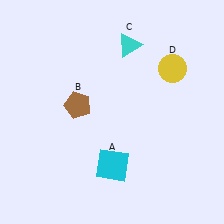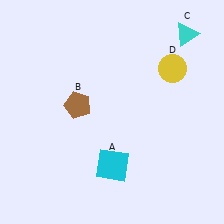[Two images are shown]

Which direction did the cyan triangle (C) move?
The cyan triangle (C) moved right.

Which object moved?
The cyan triangle (C) moved right.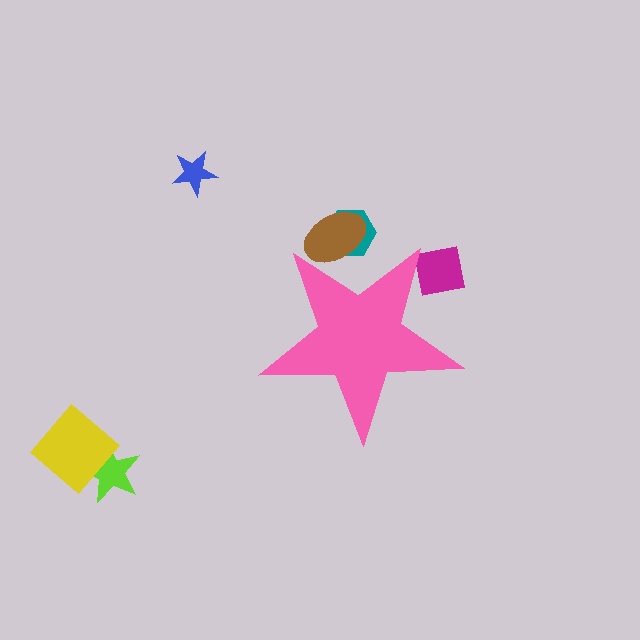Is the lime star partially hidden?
No, the lime star is fully visible.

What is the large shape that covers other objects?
A pink star.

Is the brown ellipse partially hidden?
Yes, the brown ellipse is partially hidden behind the pink star.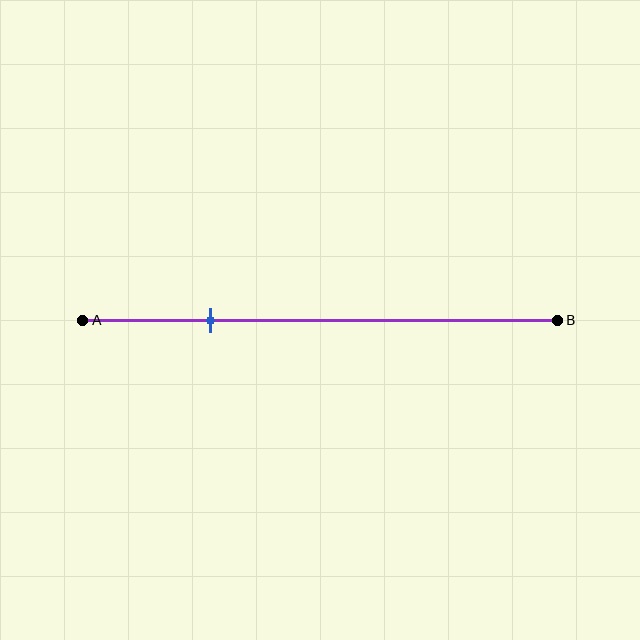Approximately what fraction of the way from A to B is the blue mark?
The blue mark is approximately 25% of the way from A to B.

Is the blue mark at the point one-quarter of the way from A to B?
Yes, the mark is approximately at the one-quarter point.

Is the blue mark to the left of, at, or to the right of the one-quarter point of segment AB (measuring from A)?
The blue mark is approximately at the one-quarter point of segment AB.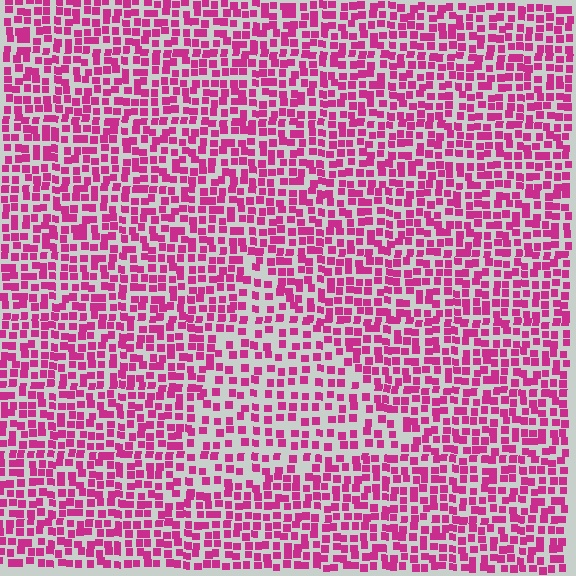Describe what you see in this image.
The image contains small magenta elements arranged at two different densities. A triangle-shaped region is visible where the elements are less densely packed than the surrounding area.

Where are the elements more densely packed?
The elements are more densely packed outside the triangle boundary.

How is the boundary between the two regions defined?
The boundary is defined by a change in element density (approximately 1.6x ratio). All elements are the same color, size, and shape.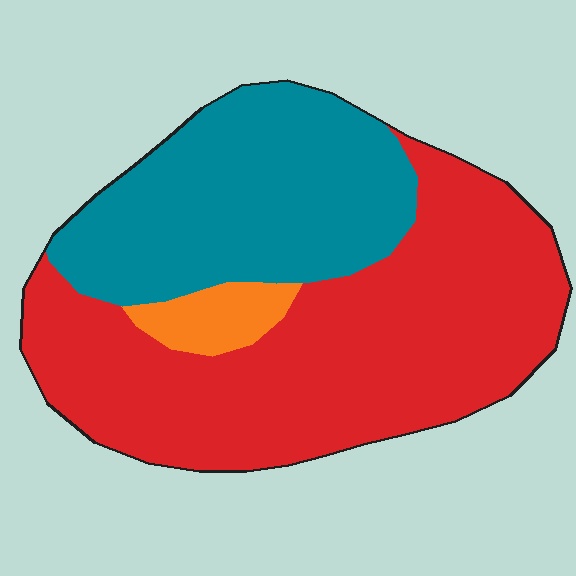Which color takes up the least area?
Orange, at roughly 5%.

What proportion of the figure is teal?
Teal takes up about three eighths (3/8) of the figure.